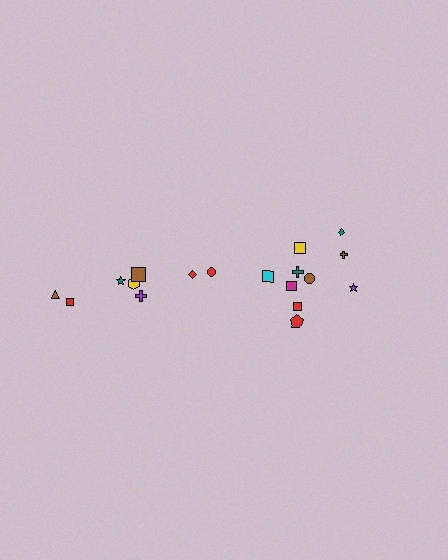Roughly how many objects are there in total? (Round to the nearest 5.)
Roughly 20 objects in total.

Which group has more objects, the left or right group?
The right group.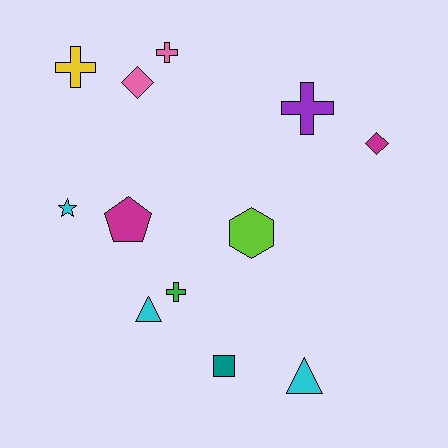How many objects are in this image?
There are 12 objects.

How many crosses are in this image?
There are 4 crosses.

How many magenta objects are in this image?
There are 2 magenta objects.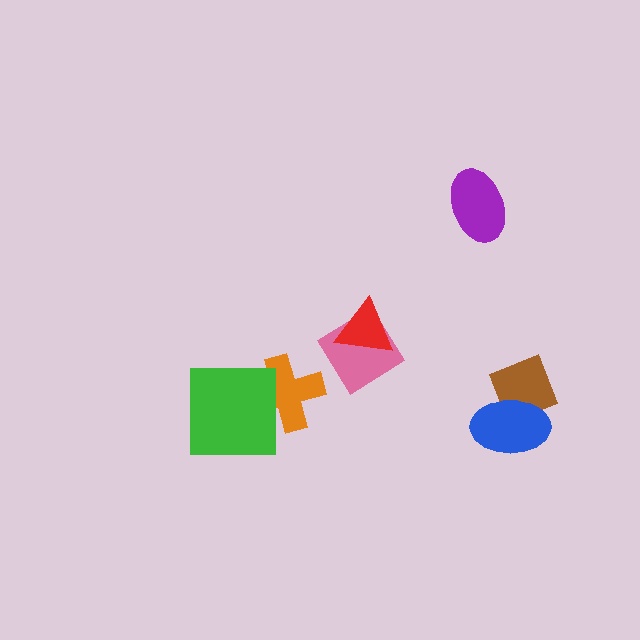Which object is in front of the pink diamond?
The red triangle is in front of the pink diamond.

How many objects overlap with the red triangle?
1 object overlaps with the red triangle.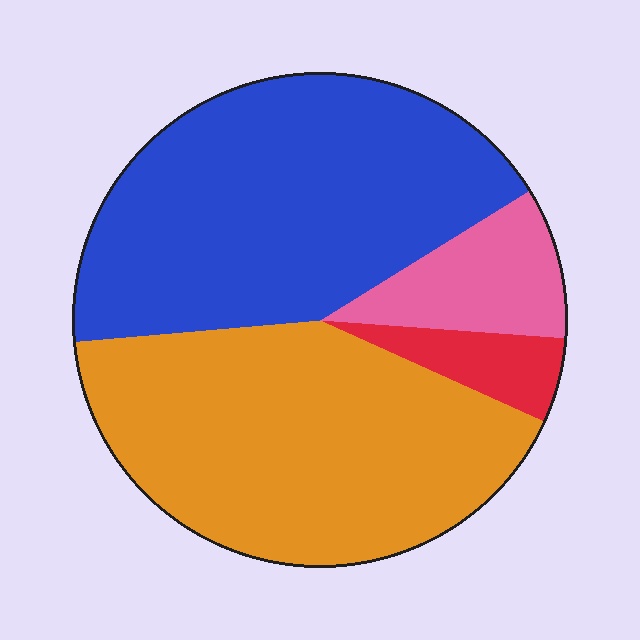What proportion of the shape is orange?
Orange takes up between a quarter and a half of the shape.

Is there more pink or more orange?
Orange.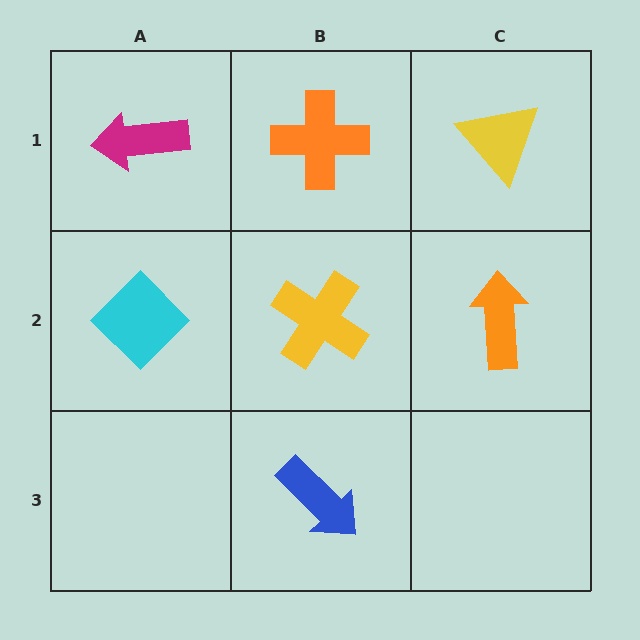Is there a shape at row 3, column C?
No, that cell is empty.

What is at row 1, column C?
A yellow triangle.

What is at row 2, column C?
An orange arrow.